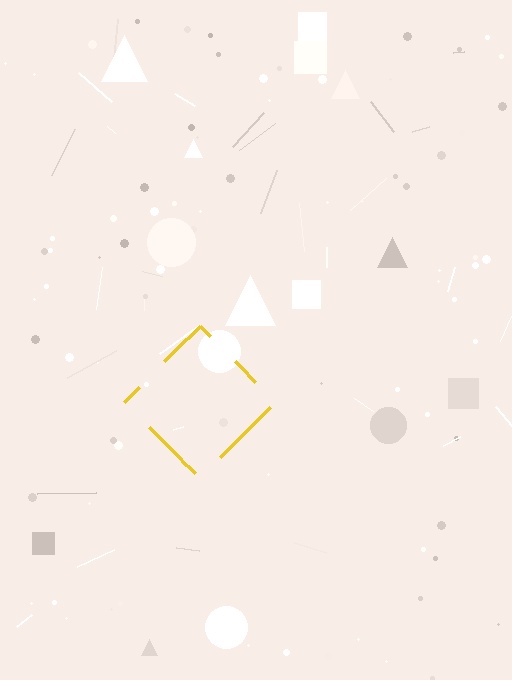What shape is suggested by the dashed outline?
The dashed outline suggests a diamond.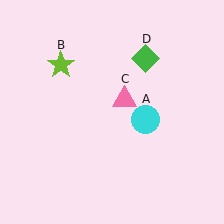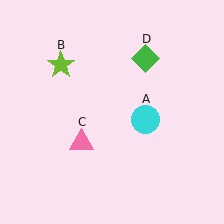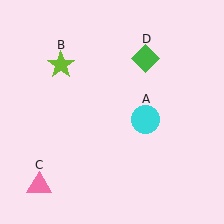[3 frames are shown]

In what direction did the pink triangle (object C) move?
The pink triangle (object C) moved down and to the left.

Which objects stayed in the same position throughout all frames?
Cyan circle (object A) and lime star (object B) and green diamond (object D) remained stationary.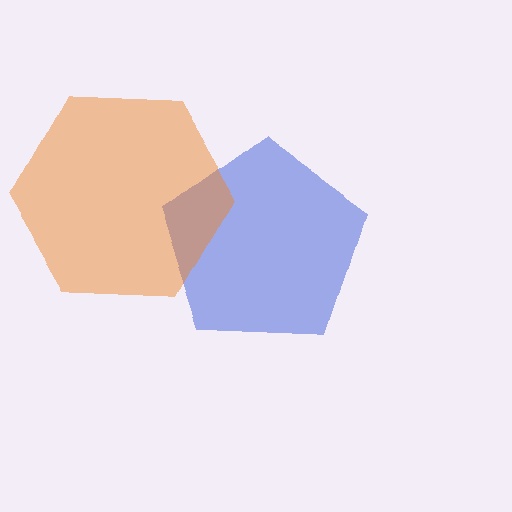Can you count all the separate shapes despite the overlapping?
Yes, there are 2 separate shapes.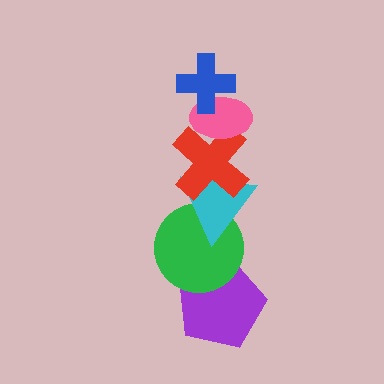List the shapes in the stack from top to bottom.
From top to bottom: the blue cross, the pink ellipse, the red cross, the cyan triangle, the green circle, the purple pentagon.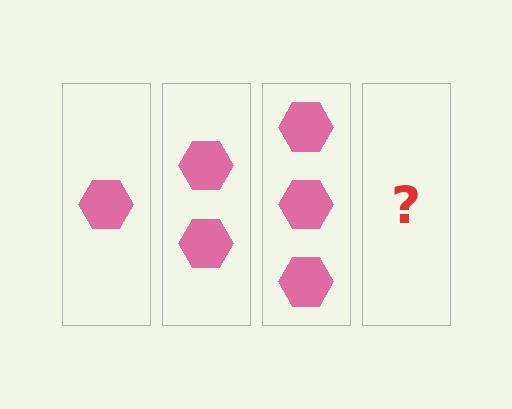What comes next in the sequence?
The next element should be 4 hexagons.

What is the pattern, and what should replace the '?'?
The pattern is that each step adds one more hexagon. The '?' should be 4 hexagons.